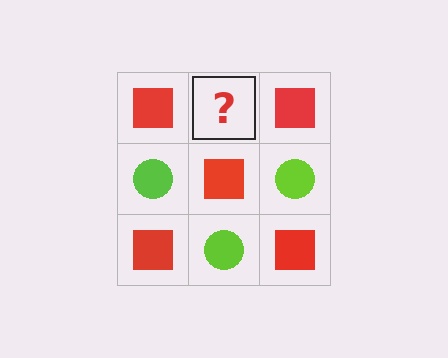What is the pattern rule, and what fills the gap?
The rule is that it alternates red square and lime circle in a checkerboard pattern. The gap should be filled with a lime circle.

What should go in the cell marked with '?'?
The missing cell should contain a lime circle.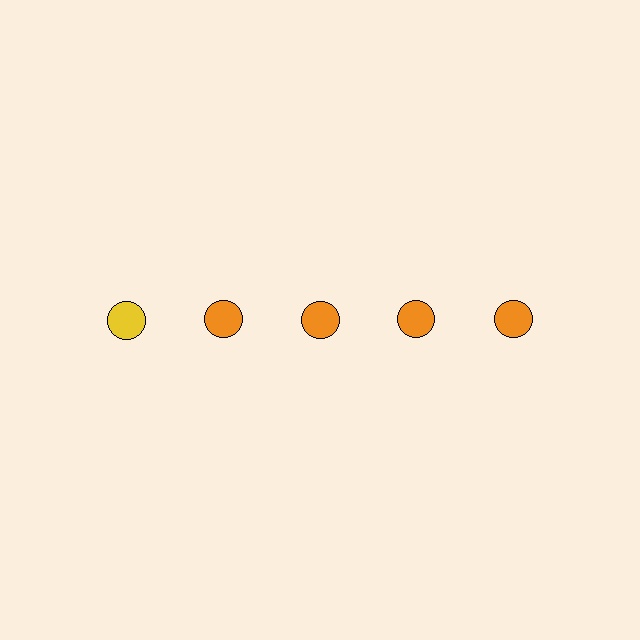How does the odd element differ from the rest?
It has a different color: yellow instead of orange.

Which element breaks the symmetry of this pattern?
The yellow circle in the top row, leftmost column breaks the symmetry. All other shapes are orange circles.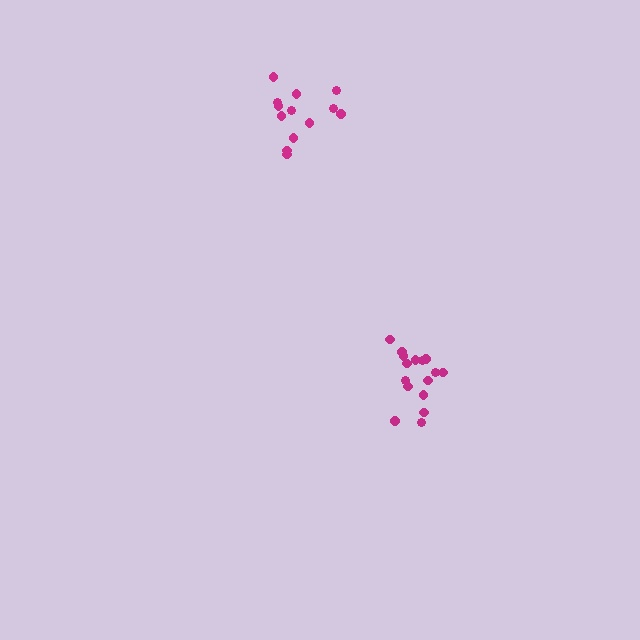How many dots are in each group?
Group 1: 13 dots, Group 2: 16 dots (29 total).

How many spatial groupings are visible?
There are 2 spatial groupings.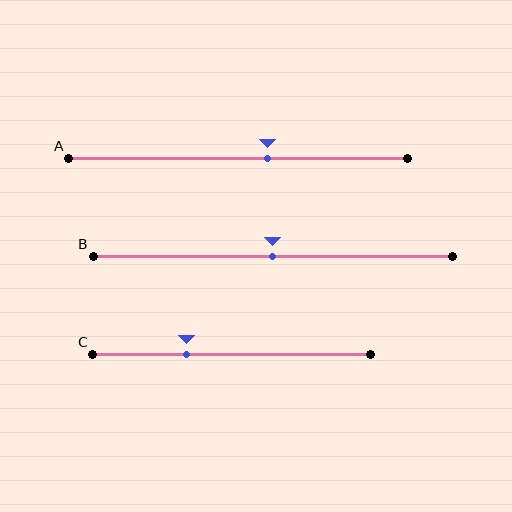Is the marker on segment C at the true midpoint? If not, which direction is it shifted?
No, the marker on segment C is shifted to the left by about 16% of the segment length.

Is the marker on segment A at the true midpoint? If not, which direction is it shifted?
No, the marker on segment A is shifted to the right by about 9% of the segment length.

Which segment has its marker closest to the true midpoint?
Segment B has its marker closest to the true midpoint.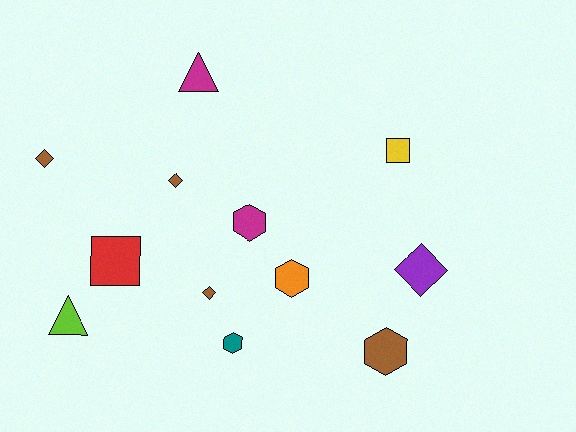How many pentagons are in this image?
There are no pentagons.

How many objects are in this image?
There are 12 objects.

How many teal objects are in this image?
There is 1 teal object.